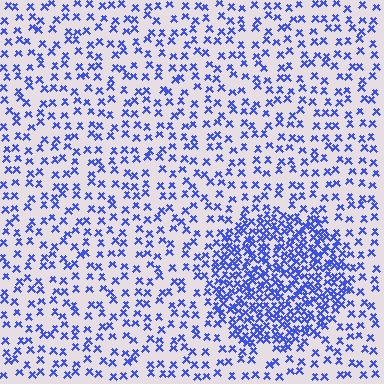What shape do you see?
I see a circle.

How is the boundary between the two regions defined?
The boundary is defined by a change in element density (approximately 2.6x ratio). All elements are the same color, size, and shape.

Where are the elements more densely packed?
The elements are more densely packed inside the circle boundary.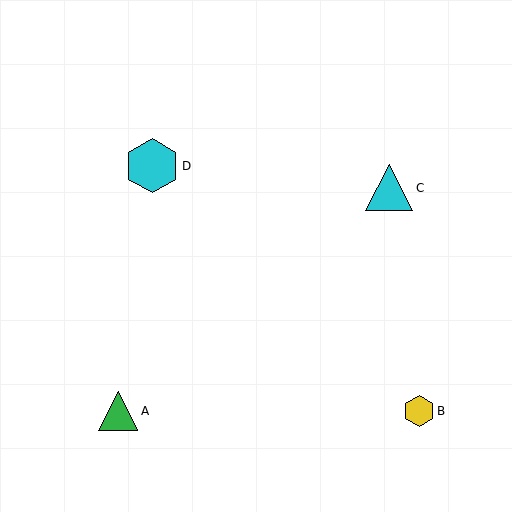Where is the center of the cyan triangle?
The center of the cyan triangle is at (389, 188).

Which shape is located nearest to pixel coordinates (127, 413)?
The green triangle (labeled A) at (118, 411) is nearest to that location.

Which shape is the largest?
The cyan hexagon (labeled D) is the largest.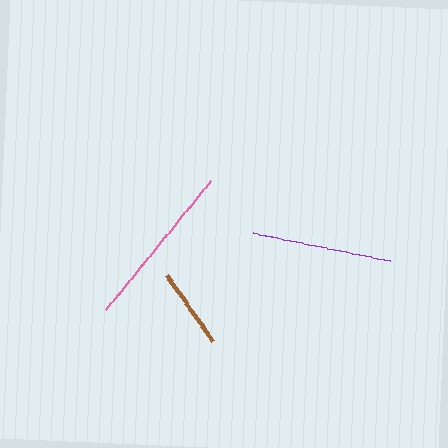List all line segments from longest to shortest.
From longest to shortest: pink, purple, brown.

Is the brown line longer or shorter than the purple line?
The purple line is longer than the brown line.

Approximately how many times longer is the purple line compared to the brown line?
The purple line is approximately 1.7 times the length of the brown line.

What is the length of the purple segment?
The purple segment is approximately 140 pixels long.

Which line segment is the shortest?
The brown line is the shortest at approximately 81 pixels.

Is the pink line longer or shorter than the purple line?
The pink line is longer than the purple line.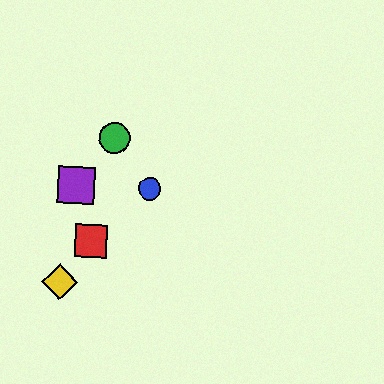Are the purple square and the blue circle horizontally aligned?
Yes, both are at y≈185.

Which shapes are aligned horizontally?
The blue circle, the purple square are aligned horizontally.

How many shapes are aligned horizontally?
2 shapes (the blue circle, the purple square) are aligned horizontally.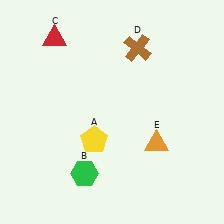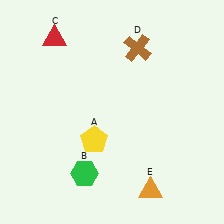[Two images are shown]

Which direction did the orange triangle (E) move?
The orange triangle (E) moved down.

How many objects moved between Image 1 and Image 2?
1 object moved between the two images.